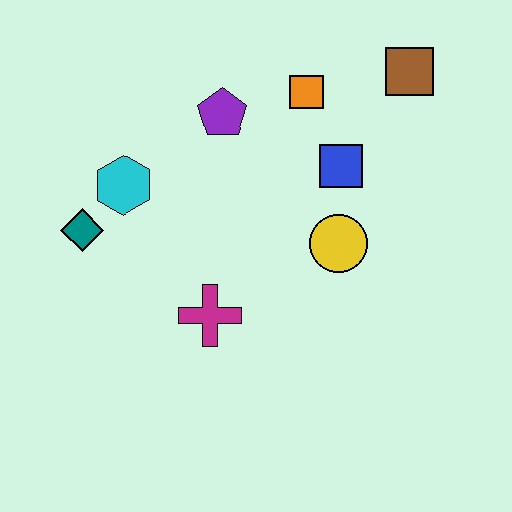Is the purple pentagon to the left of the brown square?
Yes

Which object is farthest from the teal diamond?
The brown square is farthest from the teal diamond.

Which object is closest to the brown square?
The orange square is closest to the brown square.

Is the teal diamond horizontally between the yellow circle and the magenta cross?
No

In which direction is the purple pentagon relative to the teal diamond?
The purple pentagon is to the right of the teal diamond.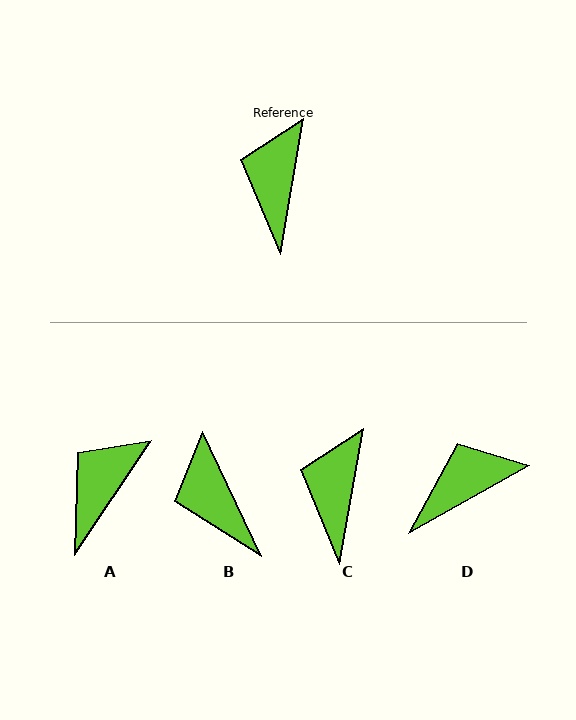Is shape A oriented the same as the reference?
No, it is off by about 24 degrees.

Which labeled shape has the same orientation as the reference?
C.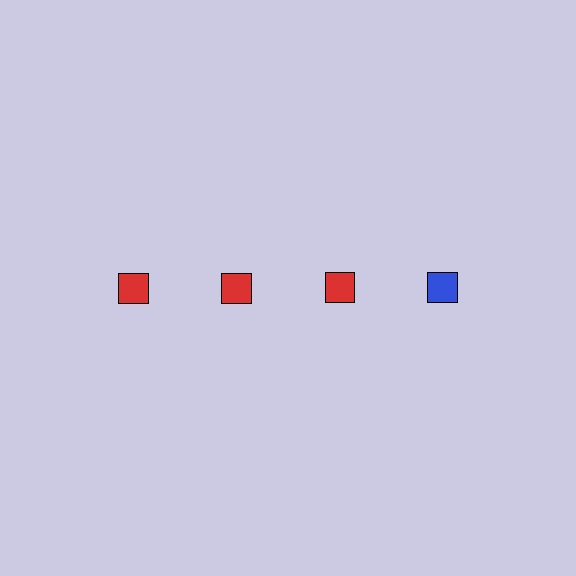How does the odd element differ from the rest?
It has a different color: blue instead of red.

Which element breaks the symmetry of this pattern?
The blue square in the top row, second from right column breaks the symmetry. All other shapes are red squares.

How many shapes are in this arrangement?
There are 4 shapes arranged in a grid pattern.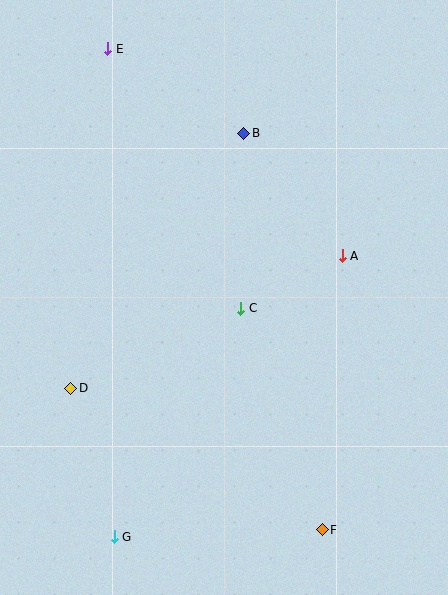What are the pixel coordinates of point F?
Point F is at (322, 530).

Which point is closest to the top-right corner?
Point B is closest to the top-right corner.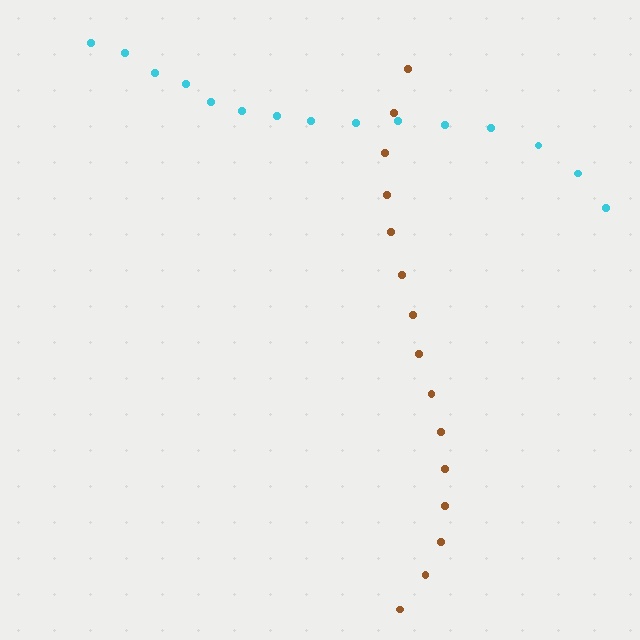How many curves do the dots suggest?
There are 2 distinct paths.